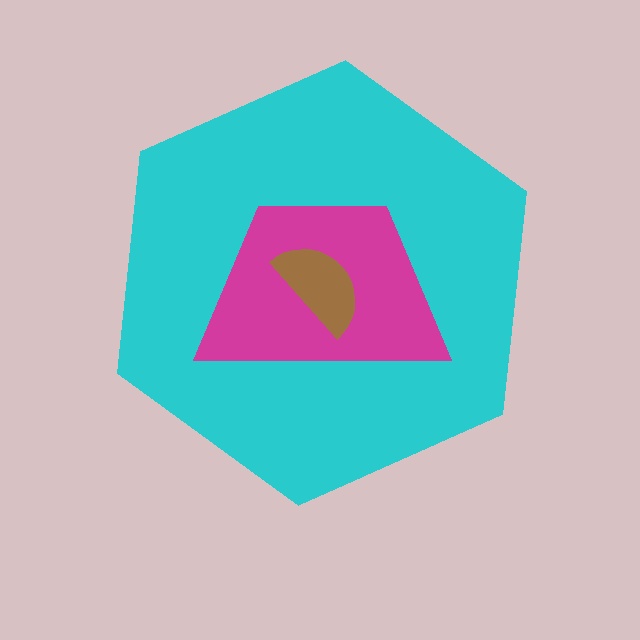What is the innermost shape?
The brown semicircle.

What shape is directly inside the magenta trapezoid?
The brown semicircle.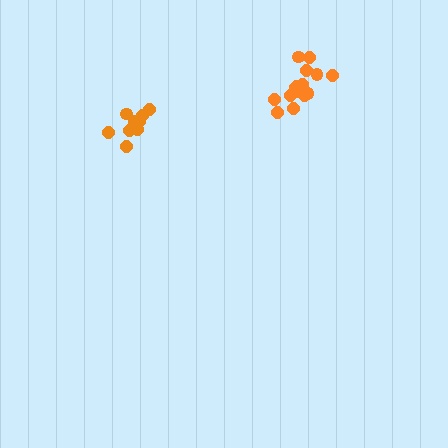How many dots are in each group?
Group 1: 9 dots, Group 2: 15 dots (24 total).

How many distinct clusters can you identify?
There are 2 distinct clusters.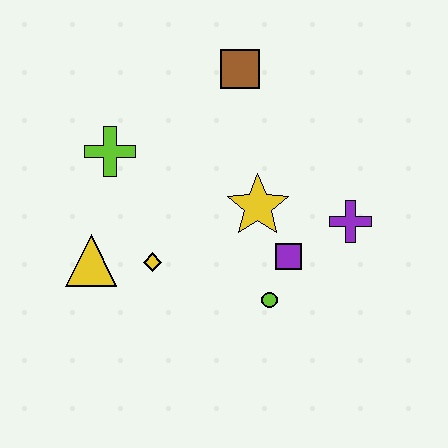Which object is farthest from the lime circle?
The brown square is farthest from the lime circle.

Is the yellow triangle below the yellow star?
Yes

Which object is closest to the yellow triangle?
The yellow diamond is closest to the yellow triangle.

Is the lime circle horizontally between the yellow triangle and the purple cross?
Yes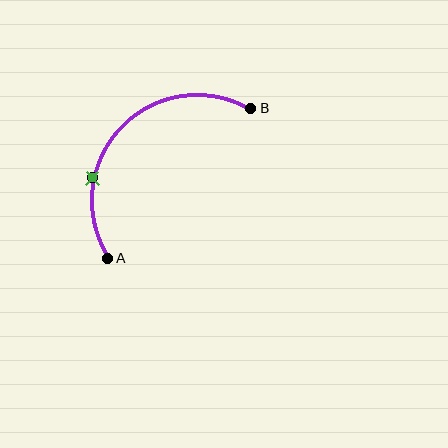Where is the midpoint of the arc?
The arc midpoint is the point on the curve farthest from the straight line joining A and B. It sits above and to the left of that line.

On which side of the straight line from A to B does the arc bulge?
The arc bulges above and to the left of the straight line connecting A and B.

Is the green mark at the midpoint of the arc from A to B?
No. The green mark lies on the arc but is closer to endpoint A. The arc midpoint would be at the point on the curve equidistant along the arc from both A and B.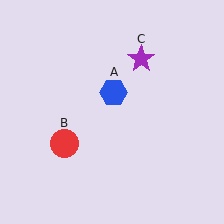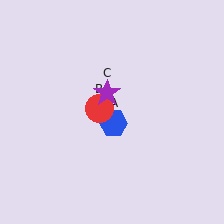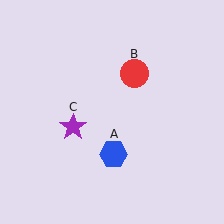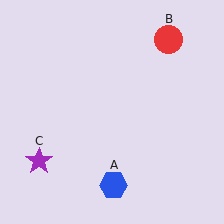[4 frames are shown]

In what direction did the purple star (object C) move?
The purple star (object C) moved down and to the left.